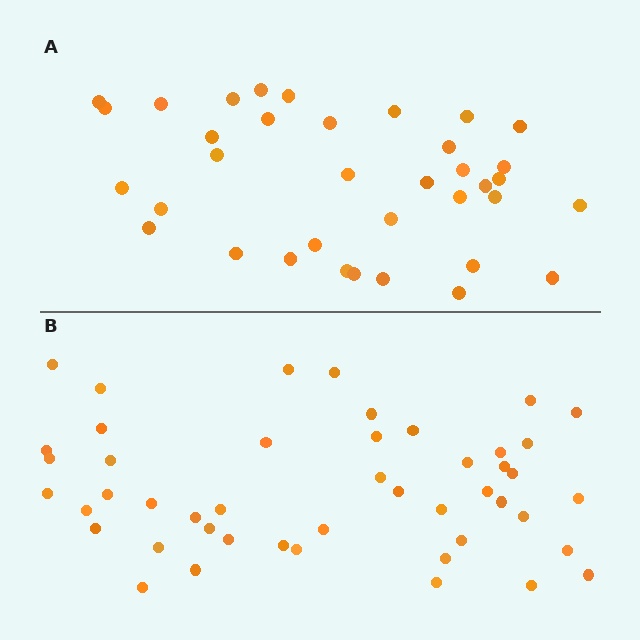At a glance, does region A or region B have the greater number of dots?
Region B (the bottom region) has more dots.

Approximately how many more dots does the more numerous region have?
Region B has roughly 12 or so more dots than region A.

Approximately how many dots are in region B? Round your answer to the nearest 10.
About 50 dots. (The exact count is 47, which rounds to 50.)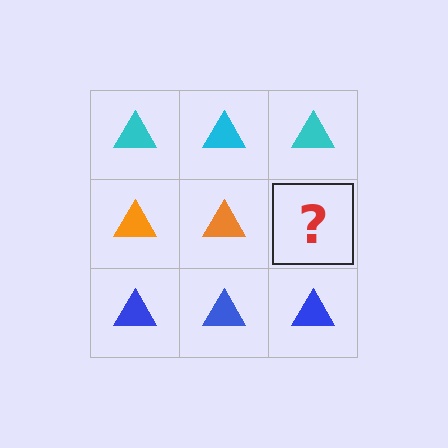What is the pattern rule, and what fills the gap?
The rule is that each row has a consistent color. The gap should be filled with an orange triangle.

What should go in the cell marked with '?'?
The missing cell should contain an orange triangle.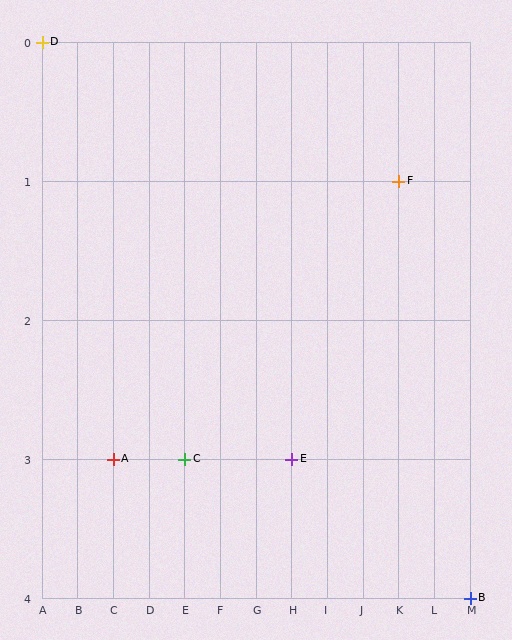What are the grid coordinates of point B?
Point B is at grid coordinates (M, 4).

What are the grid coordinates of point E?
Point E is at grid coordinates (H, 3).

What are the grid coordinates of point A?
Point A is at grid coordinates (C, 3).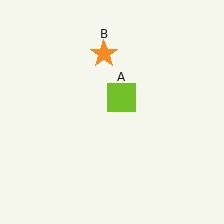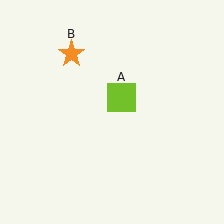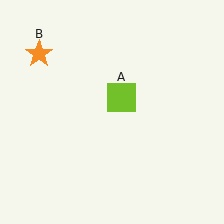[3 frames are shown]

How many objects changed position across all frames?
1 object changed position: orange star (object B).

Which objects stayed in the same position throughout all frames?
Lime square (object A) remained stationary.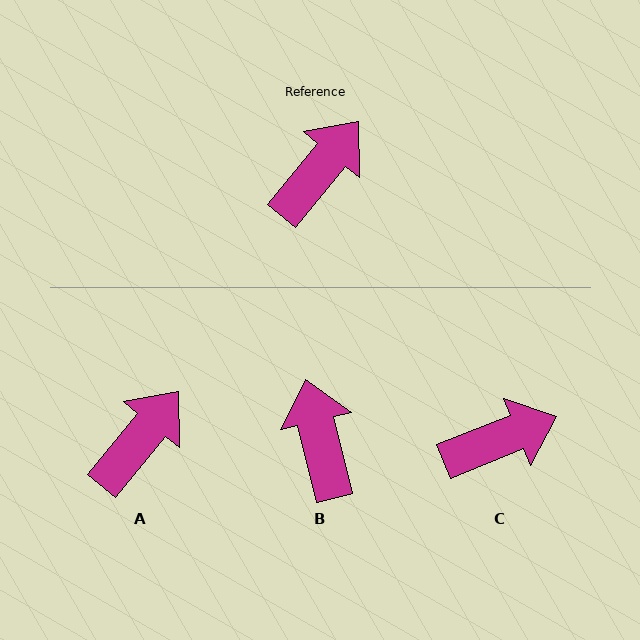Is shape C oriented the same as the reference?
No, it is off by about 29 degrees.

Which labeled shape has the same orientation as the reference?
A.